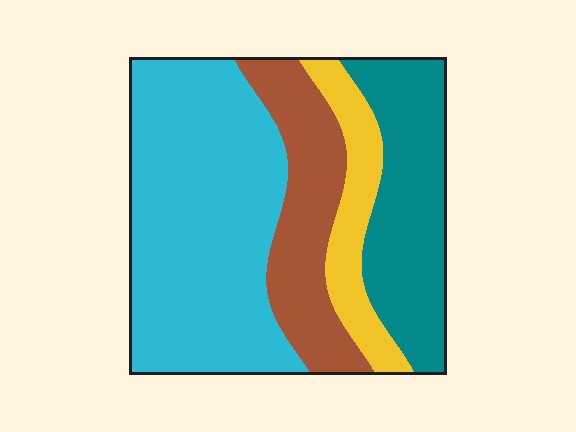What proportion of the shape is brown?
Brown takes up between a sixth and a third of the shape.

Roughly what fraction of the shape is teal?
Teal covers 23% of the shape.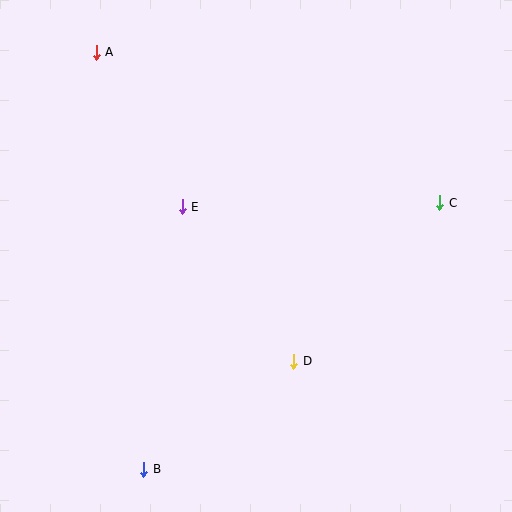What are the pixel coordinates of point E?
Point E is at (182, 207).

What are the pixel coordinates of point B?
Point B is at (144, 469).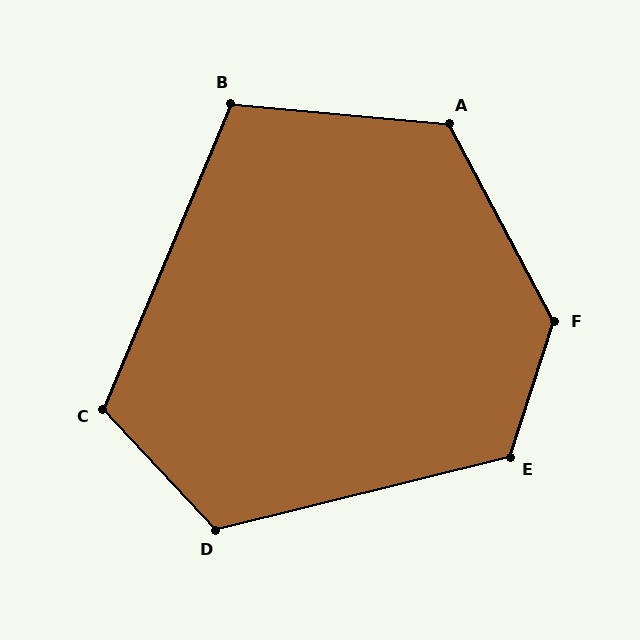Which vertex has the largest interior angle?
F, at approximately 134 degrees.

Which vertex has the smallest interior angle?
B, at approximately 107 degrees.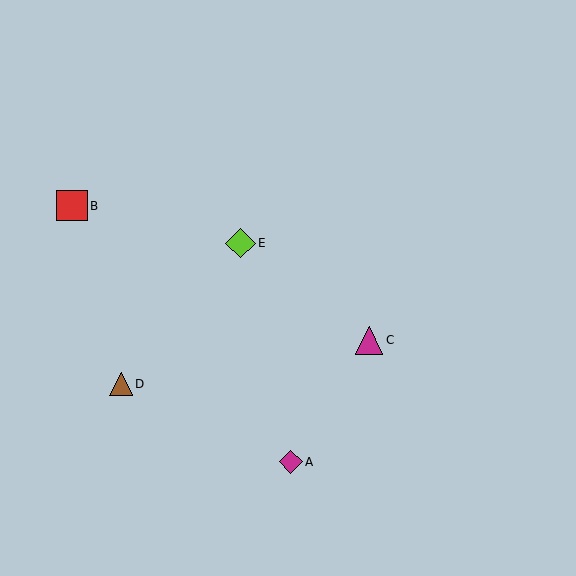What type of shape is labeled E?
Shape E is a lime diamond.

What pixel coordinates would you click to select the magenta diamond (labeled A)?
Click at (291, 462) to select the magenta diamond A.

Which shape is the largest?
The red square (labeled B) is the largest.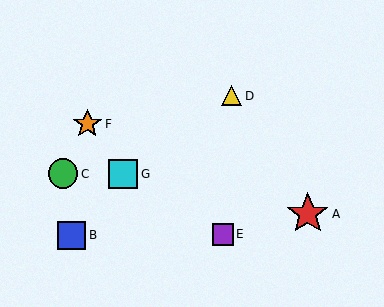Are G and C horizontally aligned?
Yes, both are at y≈174.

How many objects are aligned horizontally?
2 objects (C, G) are aligned horizontally.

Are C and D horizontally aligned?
No, C is at y≈174 and D is at y≈96.